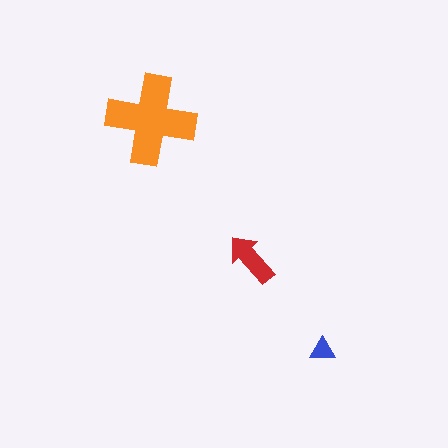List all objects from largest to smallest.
The orange cross, the red arrow, the blue triangle.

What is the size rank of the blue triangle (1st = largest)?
3rd.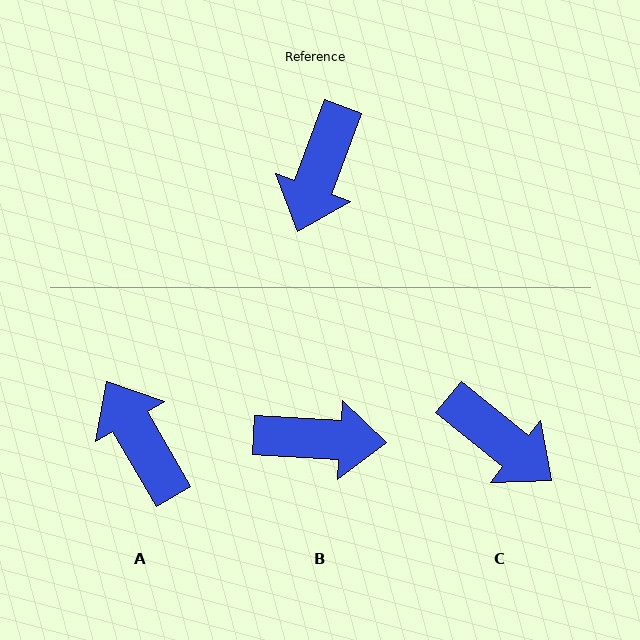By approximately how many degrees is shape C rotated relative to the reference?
Approximately 71 degrees counter-clockwise.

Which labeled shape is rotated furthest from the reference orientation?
A, about 130 degrees away.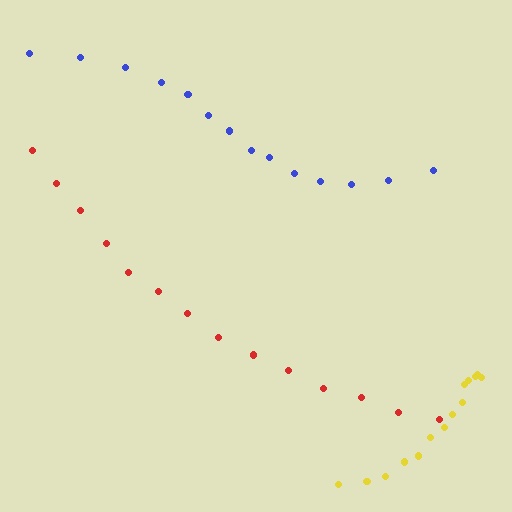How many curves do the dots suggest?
There are 3 distinct paths.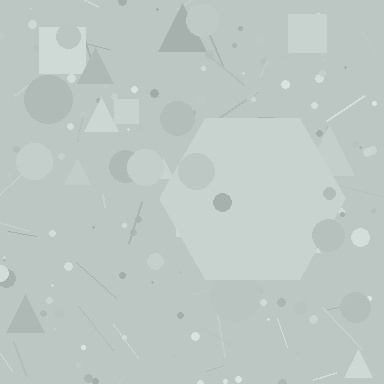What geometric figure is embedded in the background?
A hexagon is embedded in the background.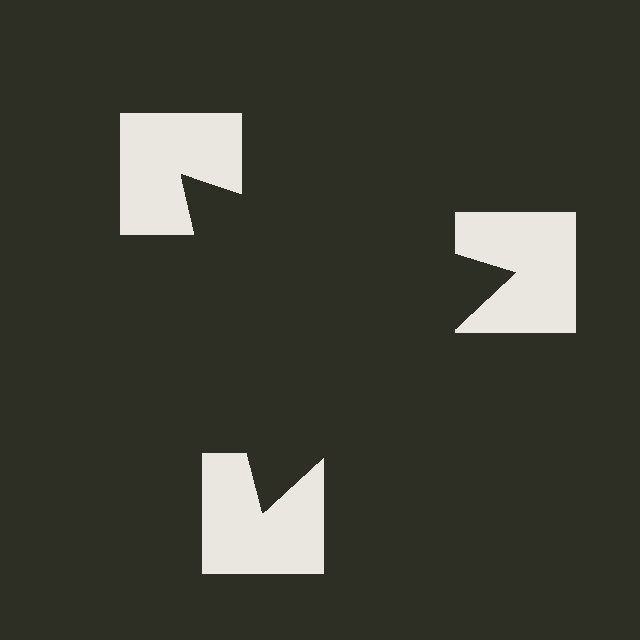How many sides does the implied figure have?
3 sides.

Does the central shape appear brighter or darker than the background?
It typically appears slightly darker than the background, even though no actual brightness change is drawn.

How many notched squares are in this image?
There are 3 — one at each vertex of the illusory triangle.